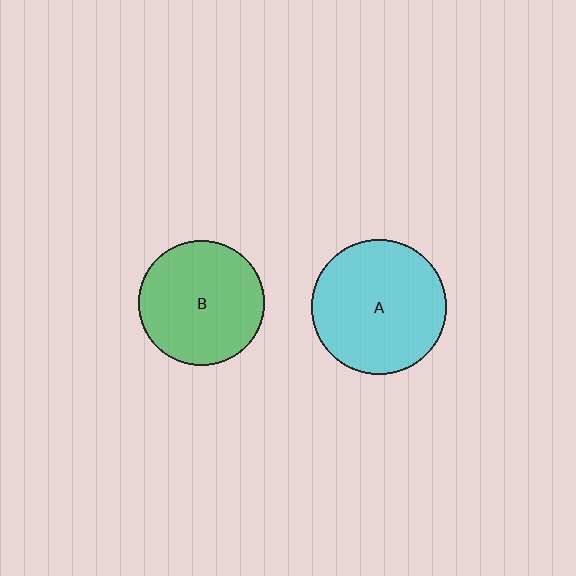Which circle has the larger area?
Circle A (cyan).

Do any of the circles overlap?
No, none of the circles overlap.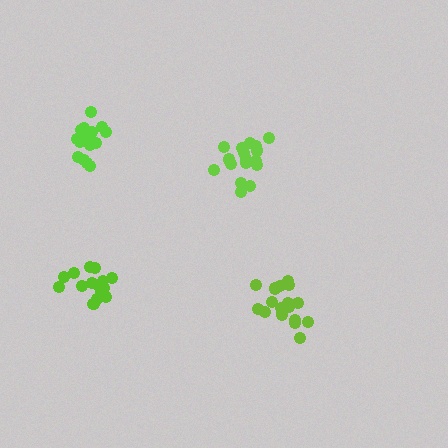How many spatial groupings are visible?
There are 4 spatial groupings.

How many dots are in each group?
Group 1: 19 dots, Group 2: 17 dots, Group 3: 15 dots, Group 4: 16 dots (67 total).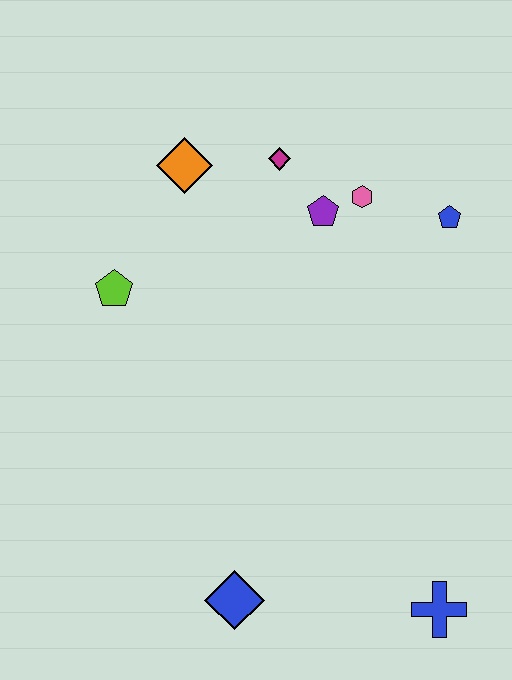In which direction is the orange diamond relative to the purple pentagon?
The orange diamond is to the left of the purple pentagon.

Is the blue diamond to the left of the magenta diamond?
Yes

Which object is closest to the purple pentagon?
The pink hexagon is closest to the purple pentagon.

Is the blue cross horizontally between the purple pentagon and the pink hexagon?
No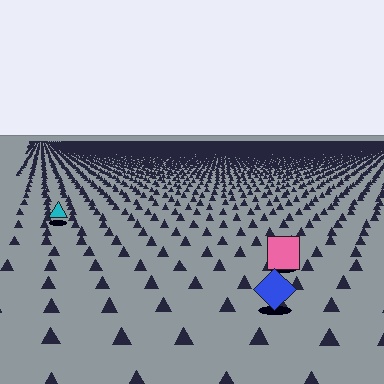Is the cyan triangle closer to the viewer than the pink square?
No. The pink square is closer — you can tell from the texture gradient: the ground texture is coarser near it.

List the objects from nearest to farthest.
From nearest to farthest: the blue diamond, the pink square, the cyan triangle.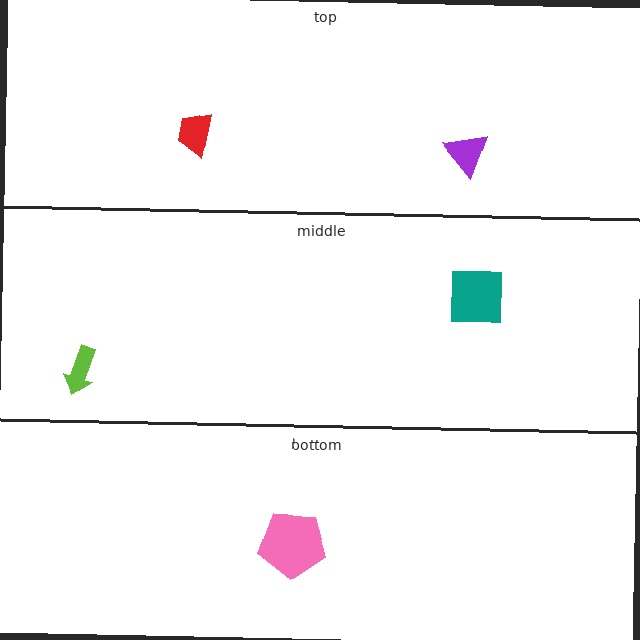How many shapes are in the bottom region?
1.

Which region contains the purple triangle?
The top region.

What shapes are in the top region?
The purple triangle, the red trapezoid.